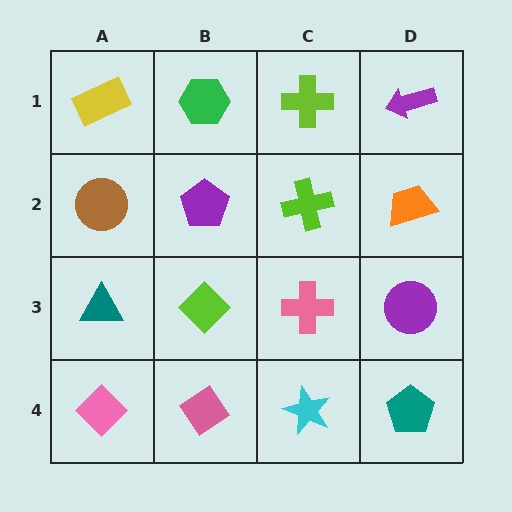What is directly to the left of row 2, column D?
A lime cross.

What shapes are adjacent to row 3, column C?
A lime cross (row 2, column C), a cyan star (row 4, column C), a lime diamond (row 3, column B), a purple circle (row 3, column D).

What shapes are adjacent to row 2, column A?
A yellow rectangle (row 1, column A), a teal triangle (row 3, column A), a purple pentagon (row 2, column B).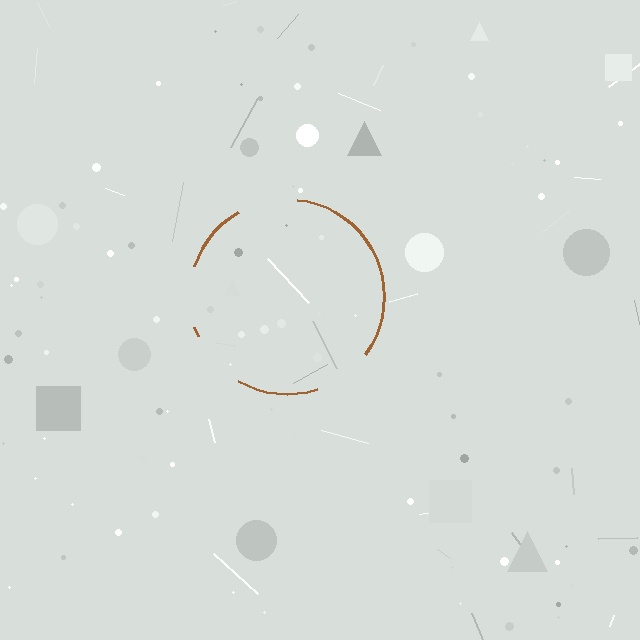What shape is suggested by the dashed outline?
The dashed outline suggests a circle.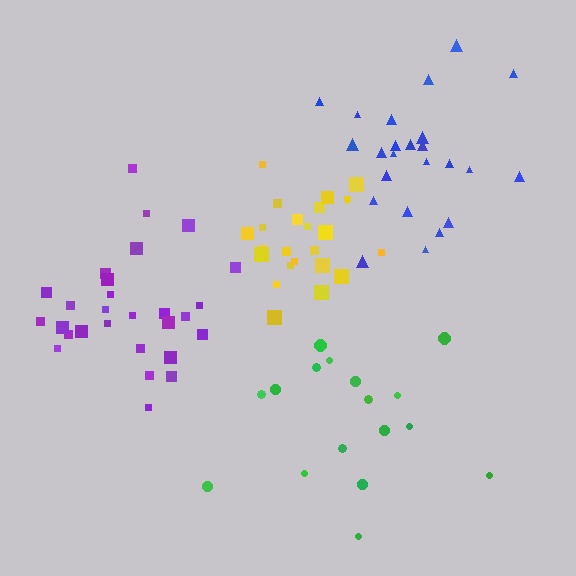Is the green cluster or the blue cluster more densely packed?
Blue.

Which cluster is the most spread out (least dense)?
Green.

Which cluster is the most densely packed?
Yellow.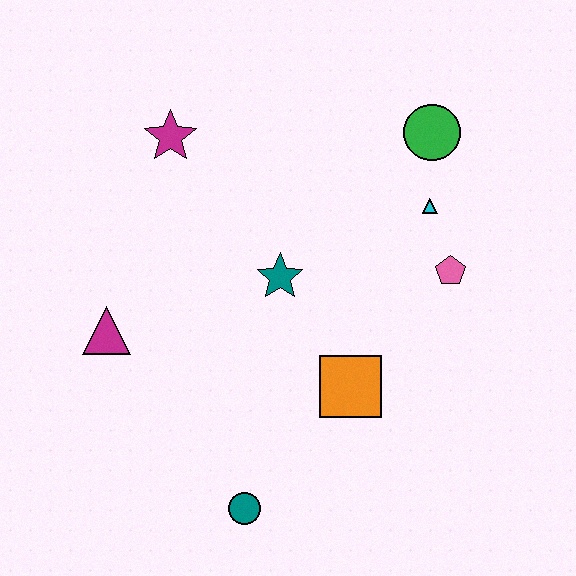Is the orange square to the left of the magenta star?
No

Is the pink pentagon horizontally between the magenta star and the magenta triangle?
No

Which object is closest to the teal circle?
The orange square is closest to the teal circle.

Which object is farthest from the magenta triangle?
The green circle is farthest from the magenta triangle.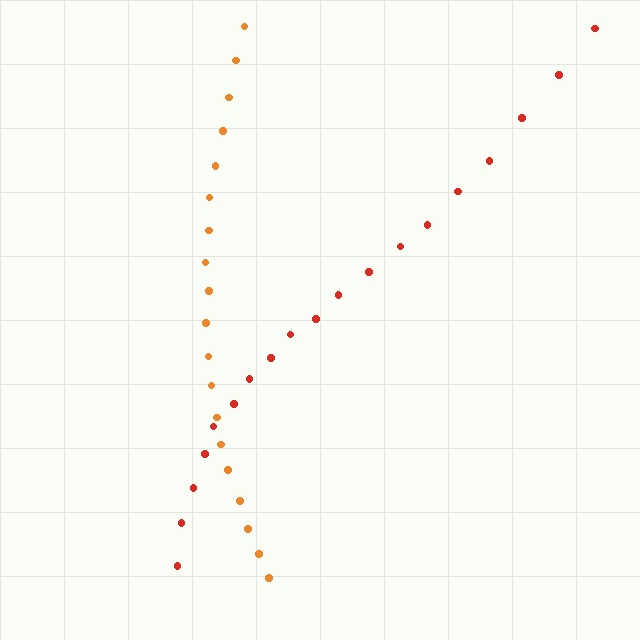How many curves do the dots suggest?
There are 2 distinct paths.